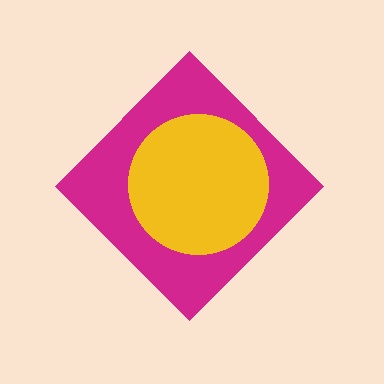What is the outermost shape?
The magenta diamond.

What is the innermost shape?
The yellow circle.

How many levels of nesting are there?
2.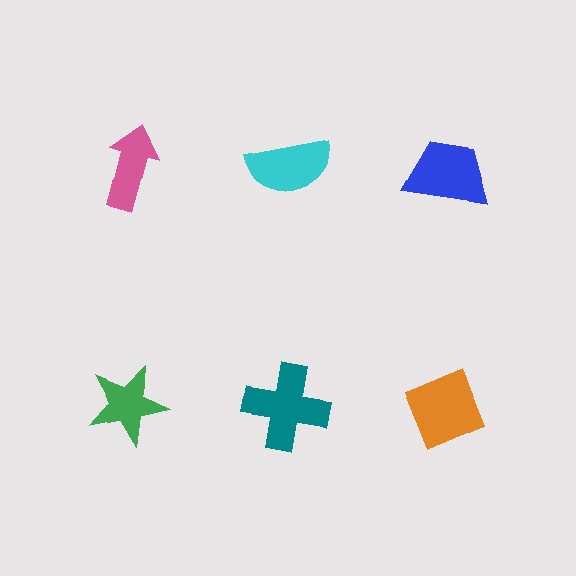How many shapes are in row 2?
3 shapes.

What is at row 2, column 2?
A teal cross.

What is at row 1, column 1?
A pink arrow.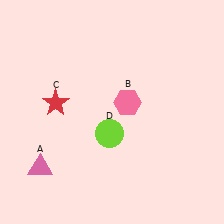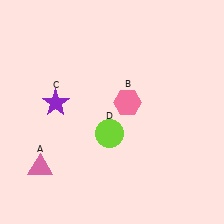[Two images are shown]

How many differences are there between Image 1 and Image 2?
There is 1 difference between the two images.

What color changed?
The star (C) changed from red in Image 1 to purple in Image 2.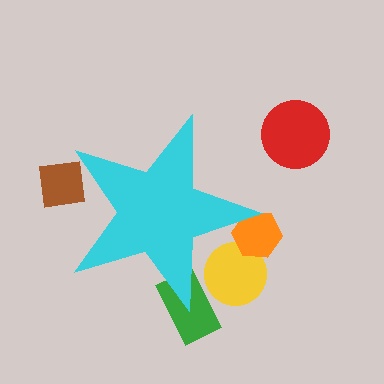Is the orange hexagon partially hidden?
Yes, the orange hexagon is partially hidden behind the cyan star.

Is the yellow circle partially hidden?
Yes, the yellow circle is partially hidden behind the cyan star.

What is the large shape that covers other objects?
A cyan star.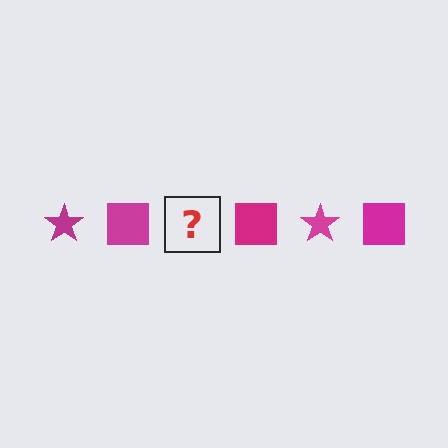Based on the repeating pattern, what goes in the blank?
The blank should be a magenta star.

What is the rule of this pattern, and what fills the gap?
The rule is that the pattern cycles through star, square shapes in magenta. The gap should be filled with a magenta star.